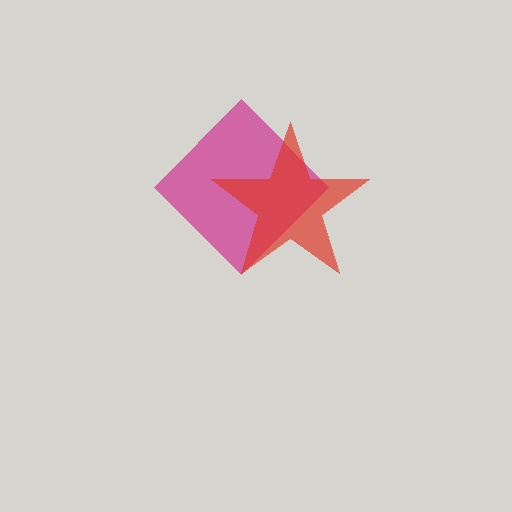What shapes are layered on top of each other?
The layered shapes are: a magenta diamond, a red star.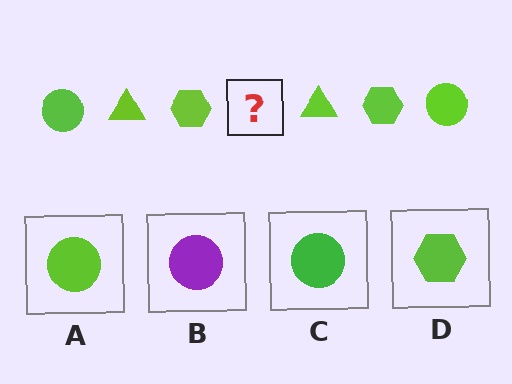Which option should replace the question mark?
Option A.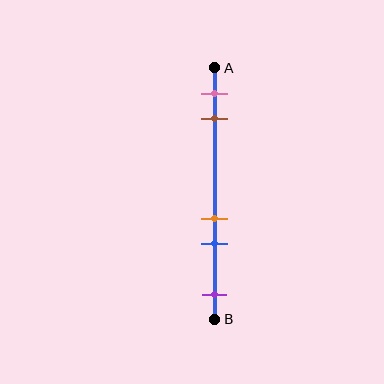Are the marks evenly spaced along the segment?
No, the marks are not evenly spaced.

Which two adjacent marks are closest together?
The orange and blue marks are the closest adjacent pair.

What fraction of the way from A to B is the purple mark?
The purple mark is approximately 90% (0.9) of the way from A to B.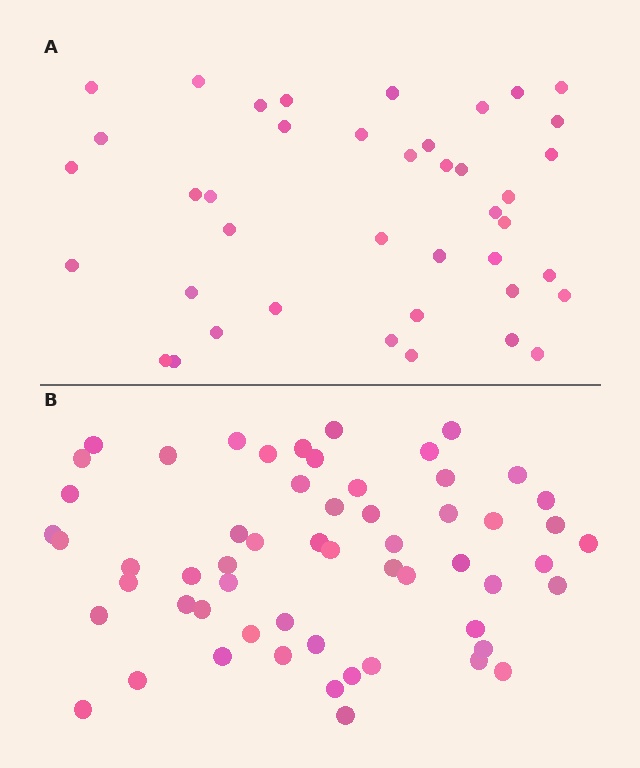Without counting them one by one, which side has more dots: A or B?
Region B (the bottom region) has more dots.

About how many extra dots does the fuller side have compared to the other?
Region B has approximately 15 more dots than region A.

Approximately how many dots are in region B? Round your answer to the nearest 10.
About 60 dots. (The exact count is 58, which rounds to 60.)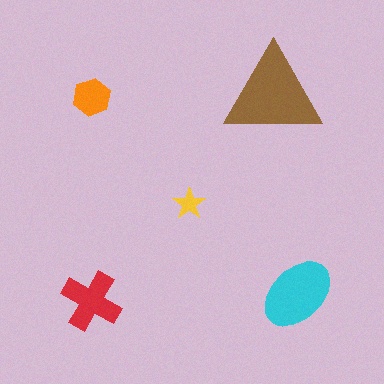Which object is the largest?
The brown triangle.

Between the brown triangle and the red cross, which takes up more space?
The brown triangle.